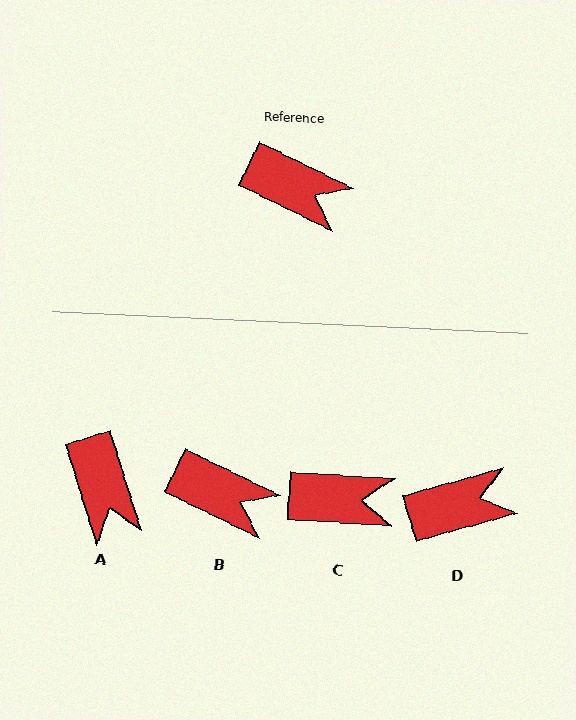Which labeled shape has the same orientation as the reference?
B.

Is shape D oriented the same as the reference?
No, it is off by about 42 degrees.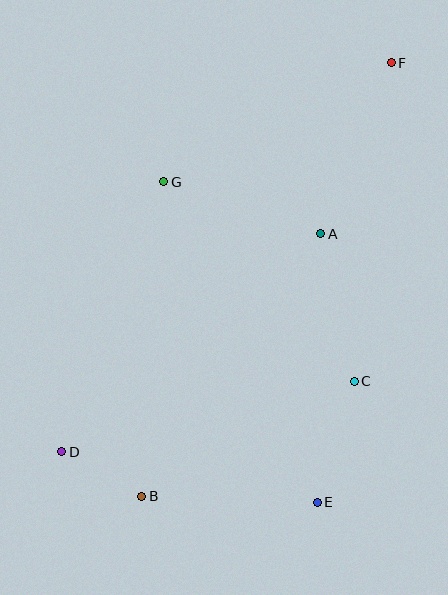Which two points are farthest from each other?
Points D and F are farthest from each other.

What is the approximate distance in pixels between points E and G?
The distance between E and G is approximately 355 pixels.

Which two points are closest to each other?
Points B and D are closest to each other.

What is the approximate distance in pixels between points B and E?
The distance between B and E is approximately 176 pixels.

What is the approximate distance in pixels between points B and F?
The distance between B and F is approximately 500 pixels.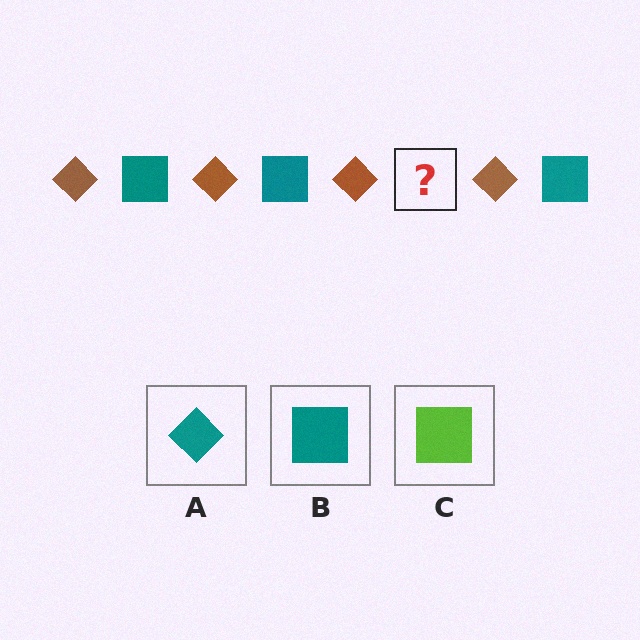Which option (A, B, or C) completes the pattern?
B.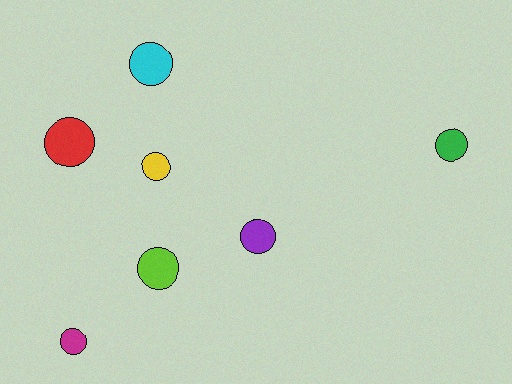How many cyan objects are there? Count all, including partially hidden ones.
There is 1 cyan object.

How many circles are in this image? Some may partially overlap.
There are 7 circles.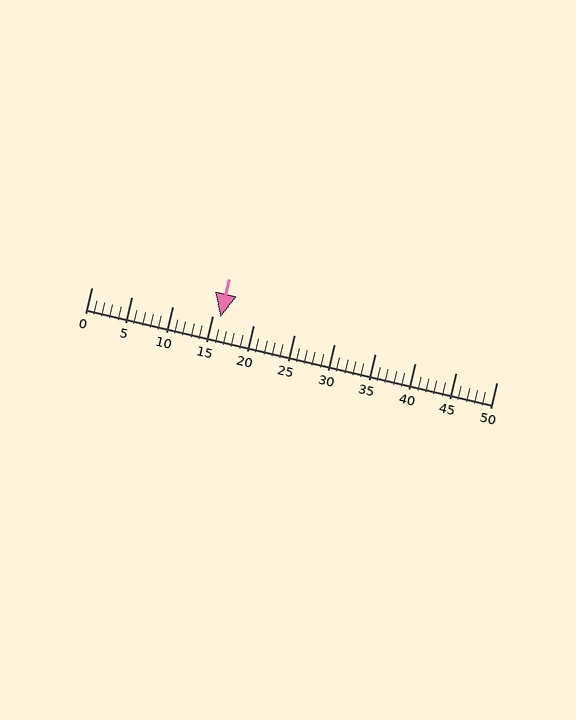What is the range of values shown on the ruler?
The ruler shows values from 0 to 50.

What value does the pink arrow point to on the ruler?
The pink arrow points to approximately 16.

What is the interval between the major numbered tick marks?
The major tick marks are spaced 5 units apart.